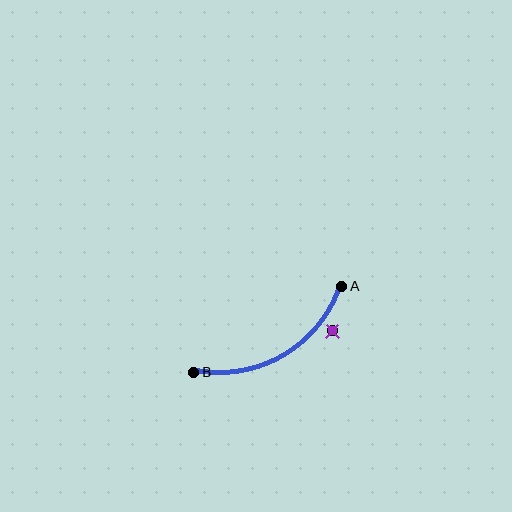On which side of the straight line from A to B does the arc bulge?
The arc bulges below the straight line connecting A and B.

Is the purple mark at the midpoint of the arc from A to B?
No — the purple mark does not lie on the arc at all. It sits slightly outside the curve.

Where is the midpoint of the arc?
The arc midpoint is the point on the curve farthest from the straight line joining A and B. It sits below that line.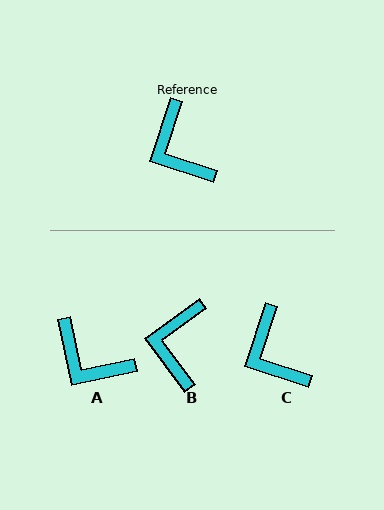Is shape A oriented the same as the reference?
No, it is off by about 30 degrees.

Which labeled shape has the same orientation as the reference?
C.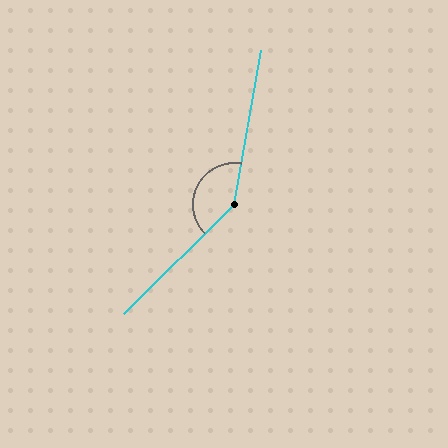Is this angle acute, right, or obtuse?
It is obtuse.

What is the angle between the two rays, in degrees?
Approximately 144 degrees.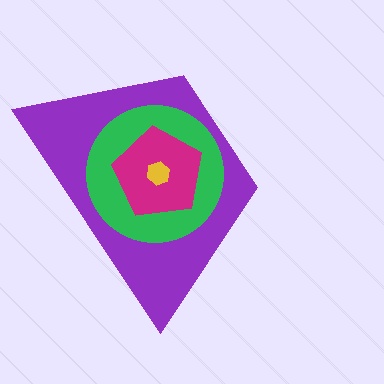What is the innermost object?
The yellow hexagon.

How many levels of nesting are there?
4.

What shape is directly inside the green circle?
The magenta pentagon.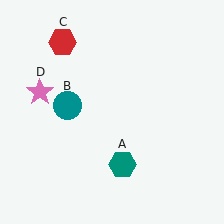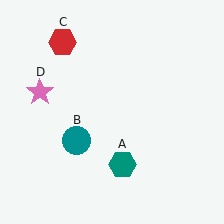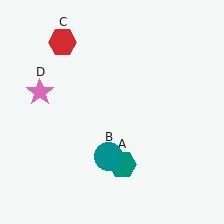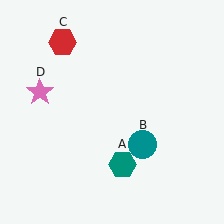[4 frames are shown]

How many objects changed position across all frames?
1 object changed position: teal circle (object B).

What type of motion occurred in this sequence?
The teal circle (object B) rotated counterclockwise around the center of the scene.